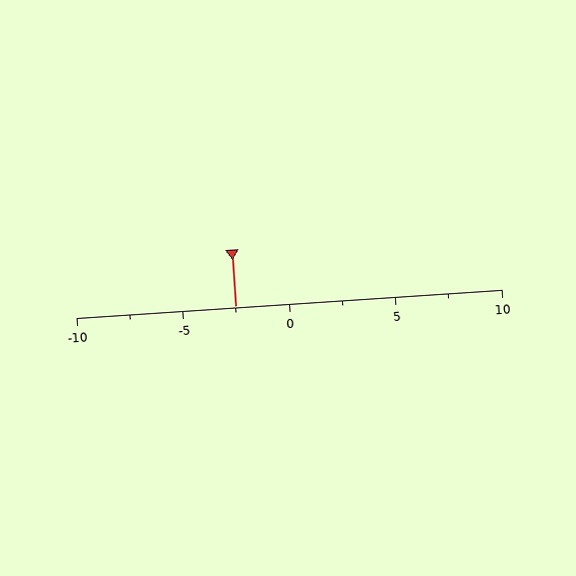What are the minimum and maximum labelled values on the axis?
The axis runs from -10 to 10.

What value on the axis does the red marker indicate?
The marker indicates approximately -2.5.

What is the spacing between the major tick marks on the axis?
The major ticks are spaced 5 apart.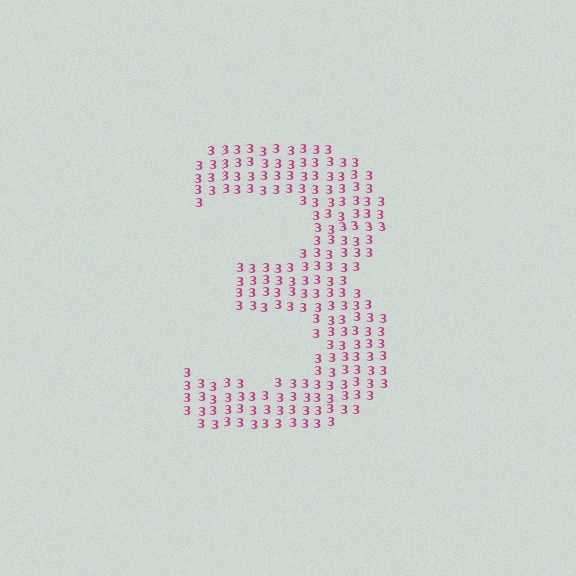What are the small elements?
The small elements are digit 3's.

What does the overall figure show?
The overall figure shows the digit 3.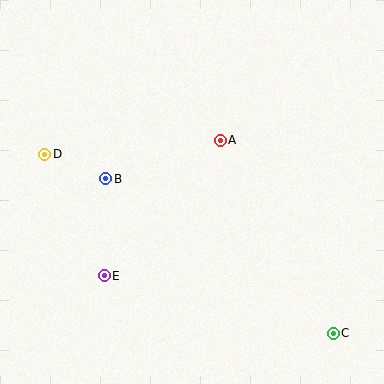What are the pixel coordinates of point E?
Point E is at (104, 276).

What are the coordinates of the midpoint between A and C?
The midpoint between A and C is at (277, 237).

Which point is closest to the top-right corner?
Point A is closest to the top-right corner.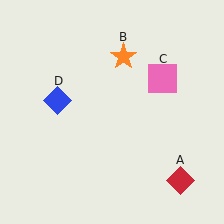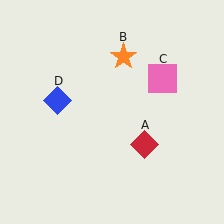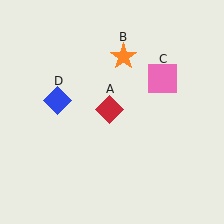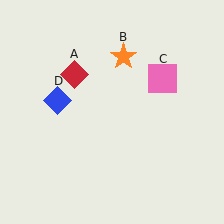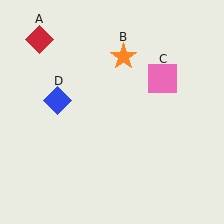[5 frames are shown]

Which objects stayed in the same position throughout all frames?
Orange star (object B) and pink square (object C) and blue diamond (object D) remained stationary.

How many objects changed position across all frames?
1 object changed position: red diamond (object A).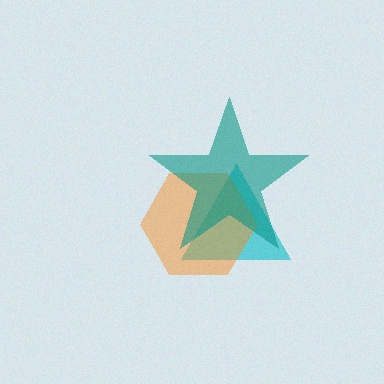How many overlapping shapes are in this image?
There are 3 overlapping shapes in the image.